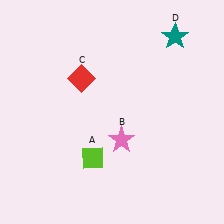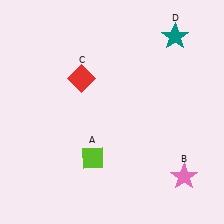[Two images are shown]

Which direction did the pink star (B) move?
The pink star (B) moved right.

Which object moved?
The pink star (B) moved right.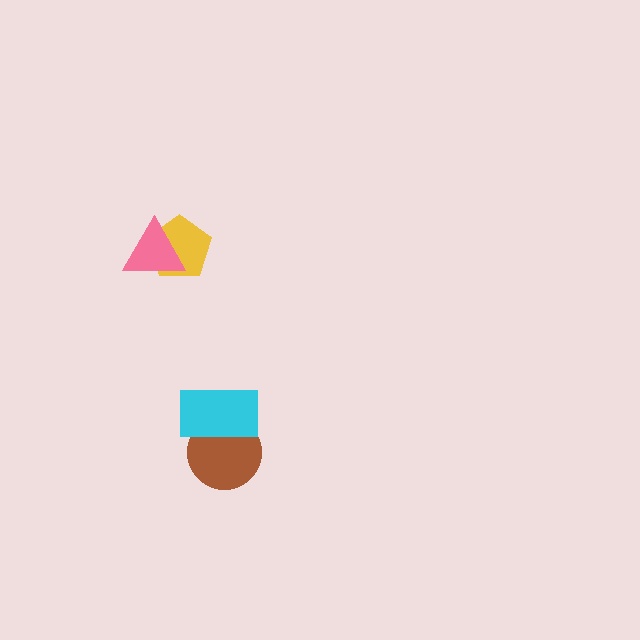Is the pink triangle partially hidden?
No, no other shape covers it.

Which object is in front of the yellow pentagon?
The pink triangle is in front of the yellow pentagon.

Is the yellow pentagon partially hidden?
Yes, it is partially covered by another shape.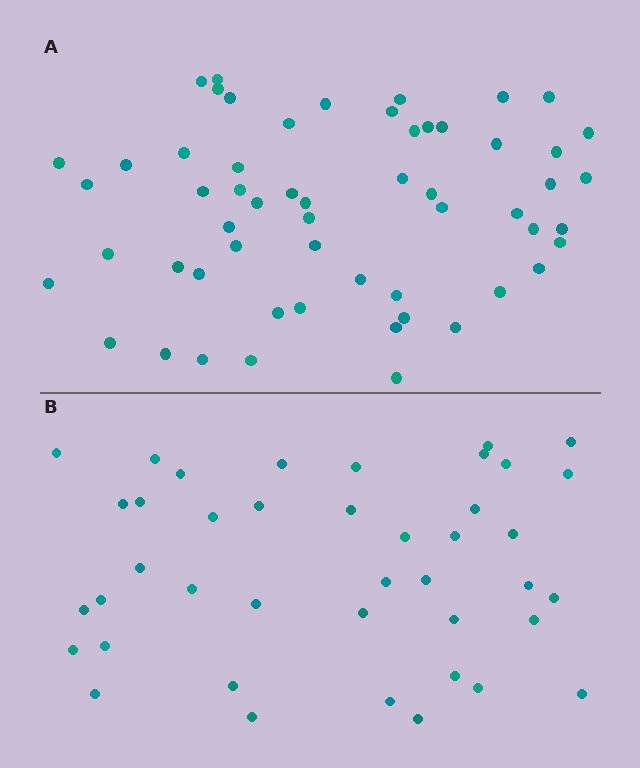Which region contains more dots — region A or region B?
Region A (the top region) has more dots.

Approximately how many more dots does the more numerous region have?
Region A has approximately 15 more dots than region B.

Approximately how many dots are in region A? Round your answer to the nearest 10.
About 60 dots. (The exact count is 57, which rounds to 60.)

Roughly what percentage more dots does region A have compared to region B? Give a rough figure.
About 40% more.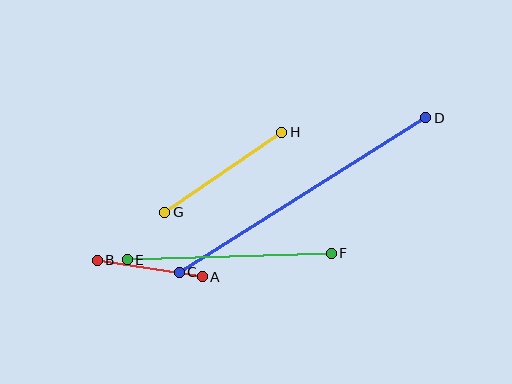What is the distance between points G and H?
The distance is approximately 142 pixels.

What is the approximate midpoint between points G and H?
The midpoint is at approximately (223, 172) pixels.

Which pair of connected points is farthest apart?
Points C and D are farthest apart.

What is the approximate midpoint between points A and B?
The midpoint is at approximately (150, 269) pixels.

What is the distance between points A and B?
The distance is approximately 106 pixels.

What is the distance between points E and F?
The distance is approximately 204 pixels.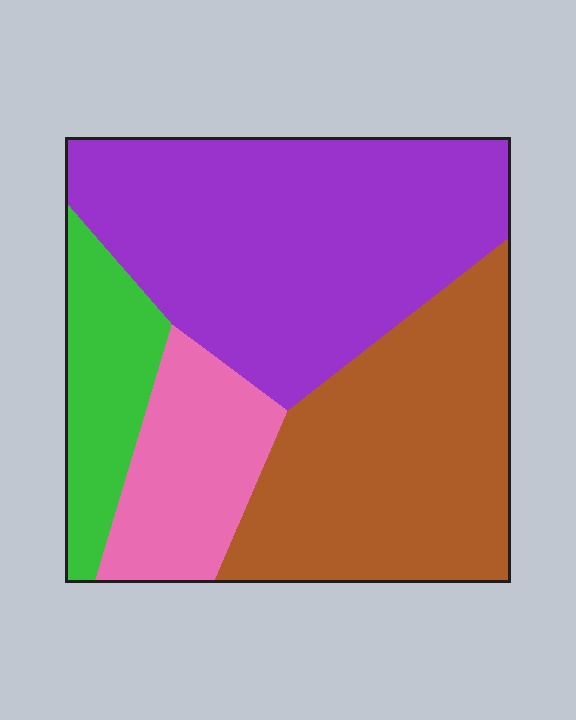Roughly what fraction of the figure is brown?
Brown covers about 30% of the figure.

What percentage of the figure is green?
Green takes up about one eighth (1/8) of the figure.